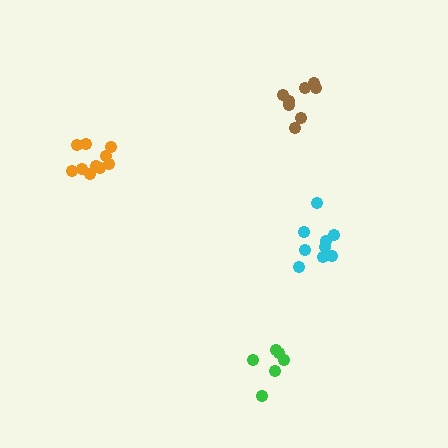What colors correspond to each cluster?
The clusters are colored: green, brown, orange, cyan.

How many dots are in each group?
Group 1: 6 dots, Group 2: 8 dots, Group 3: 10 dots, Group 4: 9 dots (33 total).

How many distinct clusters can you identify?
There are 4 distinct clusters.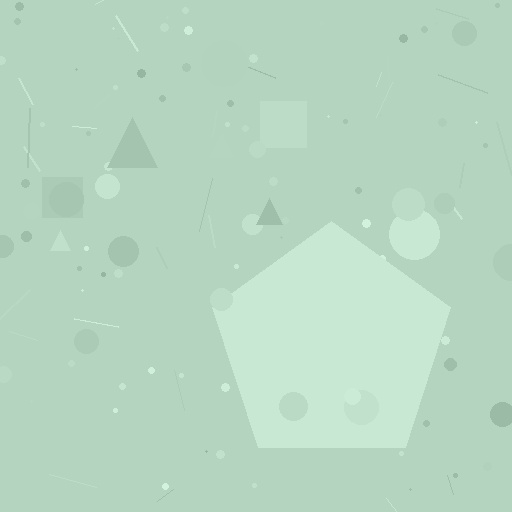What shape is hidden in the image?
A pentagon is hidden in the image.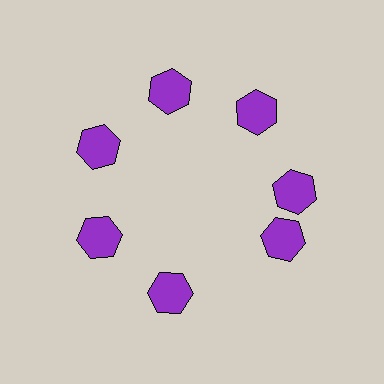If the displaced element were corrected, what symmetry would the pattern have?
It would have 7-fold rotational symmetry — the pattern would map onto itself every 51 degrees.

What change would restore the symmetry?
The symmetry would be restored by rotating it back into even spacing with its neighbors so that all 7 hexagons sit at equal angles and equal distance from the center.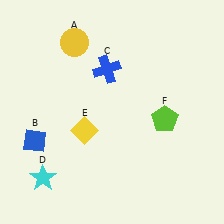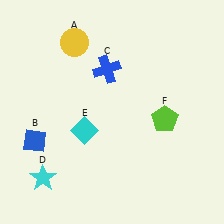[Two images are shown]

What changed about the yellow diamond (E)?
In Image 1, E is yellow. In Image 2, it changed to cyan.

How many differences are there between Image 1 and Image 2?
There is 1 difference between the two images.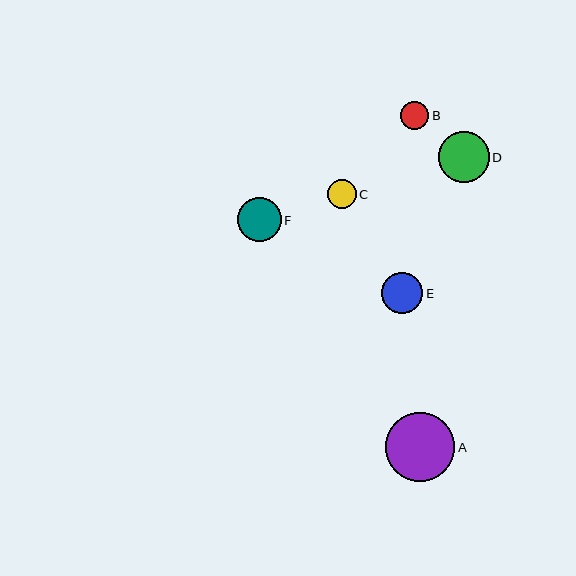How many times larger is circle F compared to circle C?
Circle F is approximately 1.6 times the size of circle C.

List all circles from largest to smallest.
From largest to smallest: A, D, F, E, B, C.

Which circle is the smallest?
Circle C is the smallest with a size of approximately 28 pixels.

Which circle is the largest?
Circle A is the largest with a size of approximately 69 pixels.